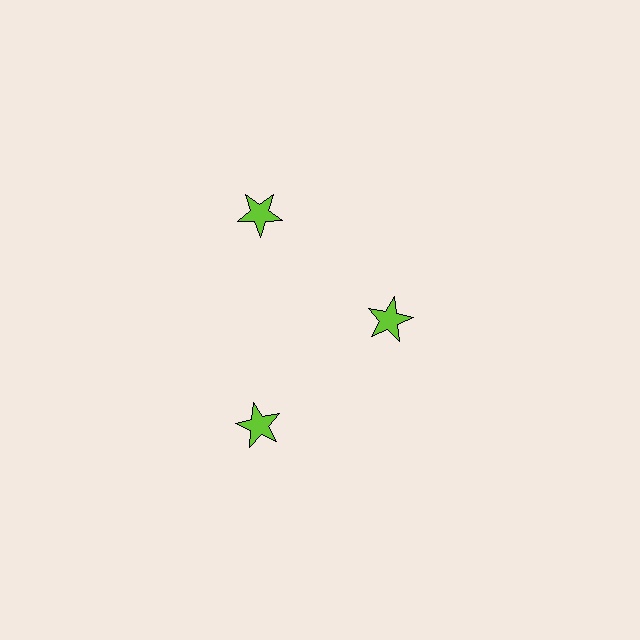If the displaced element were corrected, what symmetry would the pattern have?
It would have 3-fold rotational symmetry — the pattern would map onto itself every 120 degrees.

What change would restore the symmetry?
The symmetry would be restored by moving it outward, back onto the ring so that all 3 stars sit at equal angles and equal distance from the center.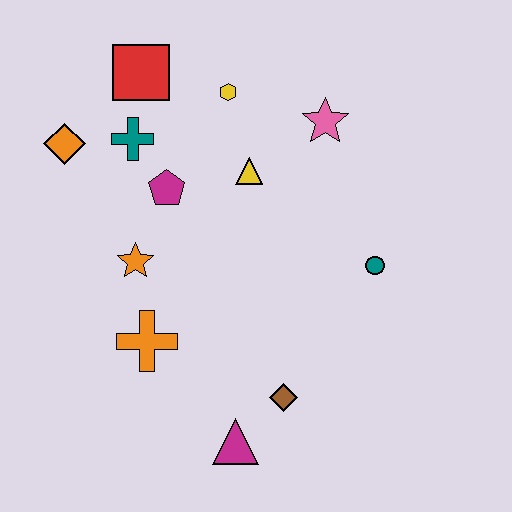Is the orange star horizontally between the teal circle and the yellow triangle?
No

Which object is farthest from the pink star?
The magenta triangle is farthest from the pink star.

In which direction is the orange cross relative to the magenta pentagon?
The orange cross is below the magenta pentagon.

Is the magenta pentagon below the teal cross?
Yes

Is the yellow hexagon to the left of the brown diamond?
Yes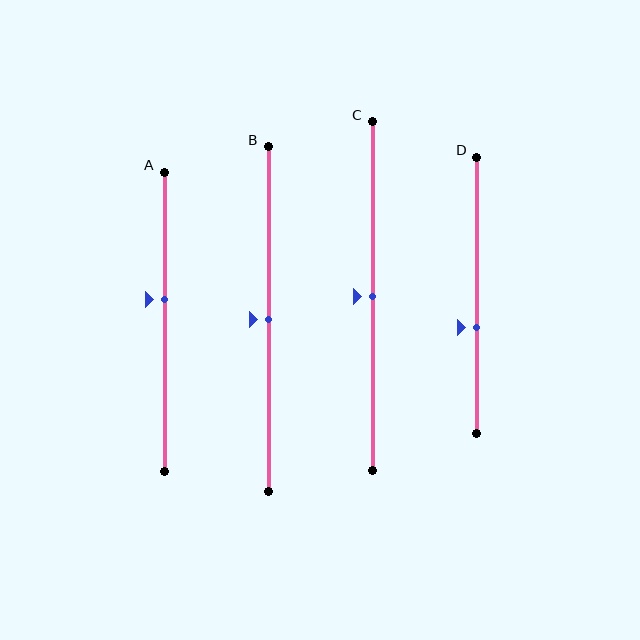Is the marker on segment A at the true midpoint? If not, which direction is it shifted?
No, the marker on segment A is shifted upward by about 8% of the segment length.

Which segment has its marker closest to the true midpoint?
Segment B has its marker closest to the true midpoint.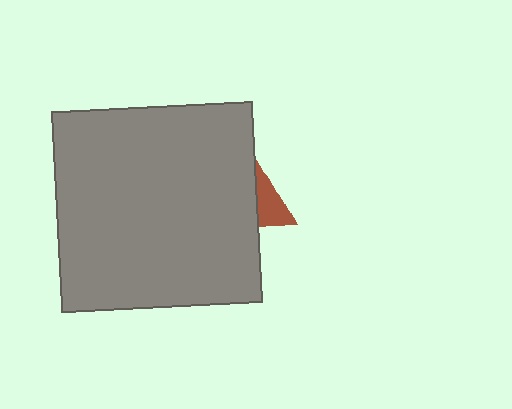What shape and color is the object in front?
The object in front is a gray square.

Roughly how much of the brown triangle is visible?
A small part of it is visible (roughly 31%).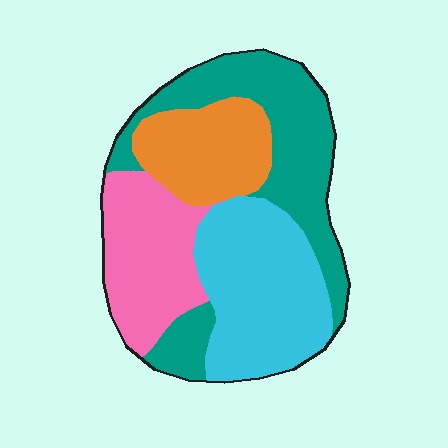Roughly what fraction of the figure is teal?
Teal takes up about one third (1/3) of the figure.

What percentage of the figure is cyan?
Cyan takes up between a quarter and a half of the figure.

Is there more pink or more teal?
Teal.